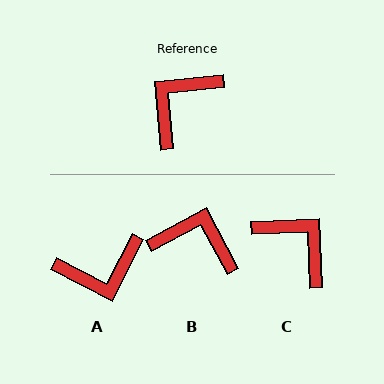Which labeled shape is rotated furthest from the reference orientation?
A, about 147 degrees away.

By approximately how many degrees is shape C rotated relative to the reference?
Approximately 93 degrees clockwise.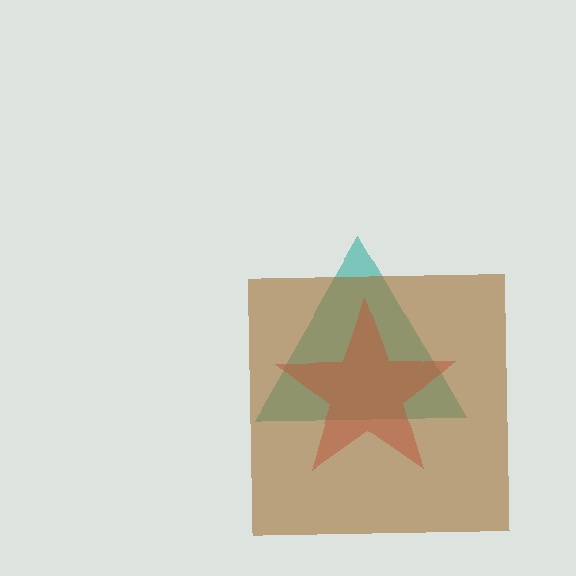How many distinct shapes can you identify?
There are 3 distinct shapes: a teal triangle, a red star, a brown square.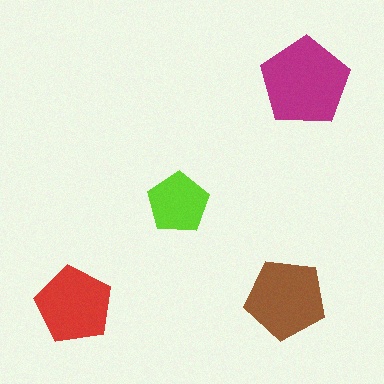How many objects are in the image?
There are 4 objects in the image.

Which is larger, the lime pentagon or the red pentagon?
The red one.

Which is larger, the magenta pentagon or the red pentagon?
The magenta one.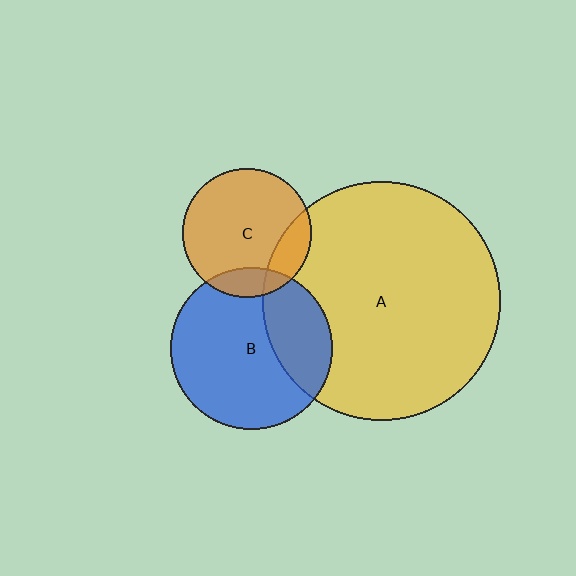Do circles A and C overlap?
Yes.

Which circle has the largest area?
Circle A (yellow).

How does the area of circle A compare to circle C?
Approximately 3.4 times.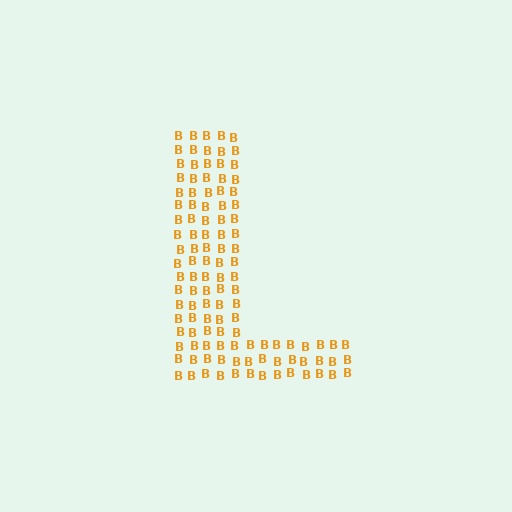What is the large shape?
The large shape is the letter L.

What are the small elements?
The small elements are letter B's.